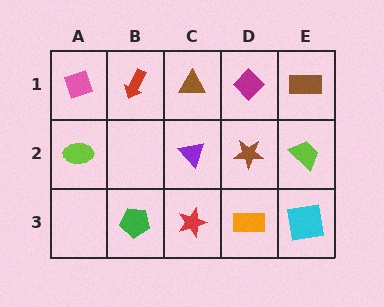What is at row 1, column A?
A pink diamond.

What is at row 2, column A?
A lime ellipse.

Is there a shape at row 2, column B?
No, that cell is empty.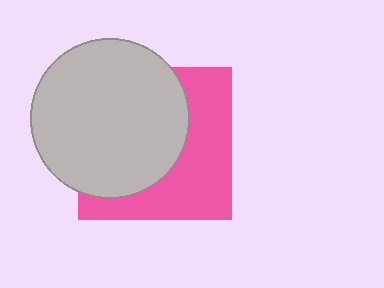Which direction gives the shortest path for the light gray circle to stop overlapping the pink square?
Moving left gives the shortest separation.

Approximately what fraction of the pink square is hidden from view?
Roughly 56% of the pink square is hidden behind the light gray circle.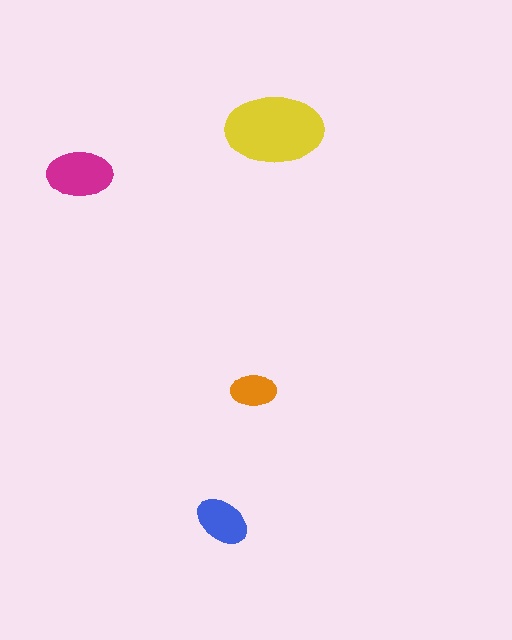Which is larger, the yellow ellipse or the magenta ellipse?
The yellow one.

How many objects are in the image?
There are 4 objects in the image.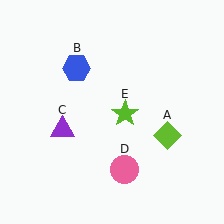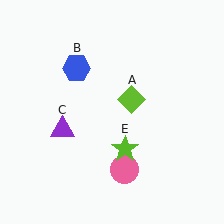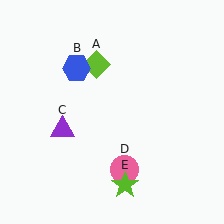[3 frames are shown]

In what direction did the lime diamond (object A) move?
The lime diamond (object A) moved up and to the left.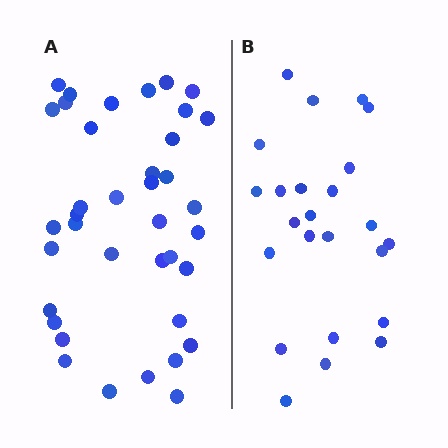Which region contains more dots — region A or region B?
Region A (the left region) has more dots.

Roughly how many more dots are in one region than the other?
Region A has approximately 15 more dots than region B.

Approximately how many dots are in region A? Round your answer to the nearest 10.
About 40 dots. (The exact count is 38, which rounds to 40.)